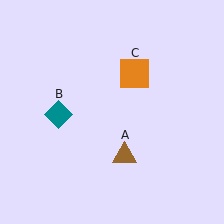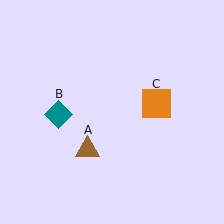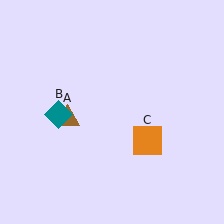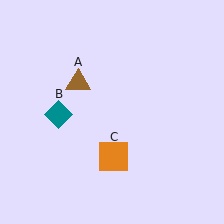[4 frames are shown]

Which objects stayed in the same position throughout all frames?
Teal diamond (object B) remained stationary.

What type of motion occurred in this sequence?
The brown triangle (object A), orange square (object C) rotated clockwise around the center of the scene.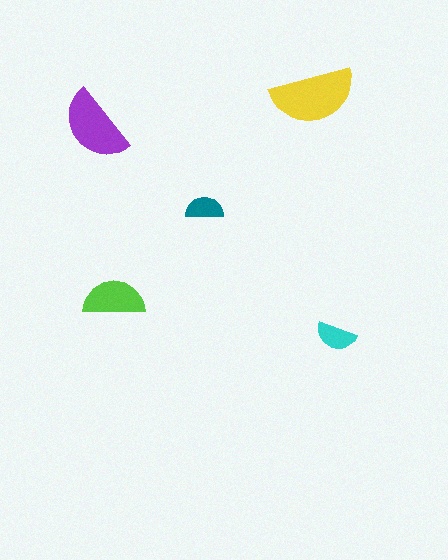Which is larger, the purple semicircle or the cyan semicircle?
The purple one.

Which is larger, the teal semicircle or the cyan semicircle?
The cyan one.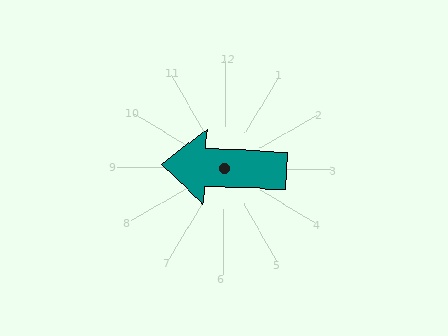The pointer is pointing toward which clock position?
Roughly 9 o'clock.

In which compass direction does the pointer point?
West.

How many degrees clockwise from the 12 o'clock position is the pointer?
Approximately 272 degrees.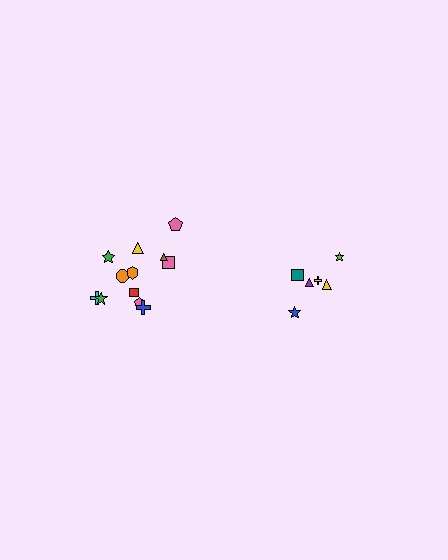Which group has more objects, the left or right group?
The left group.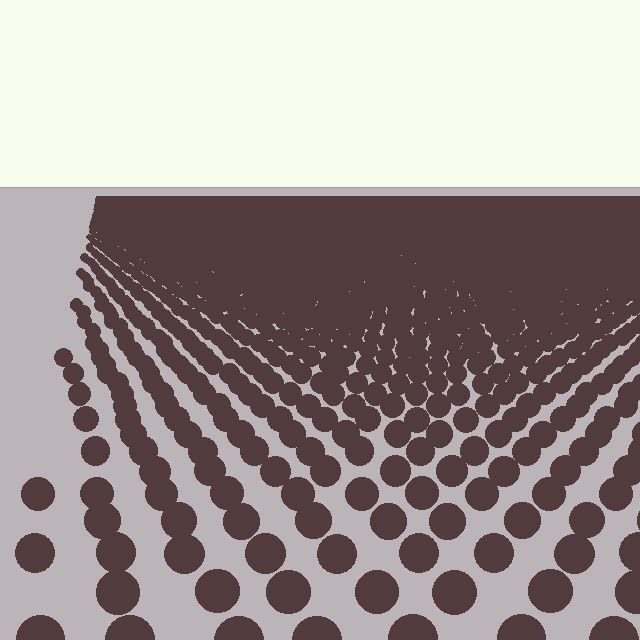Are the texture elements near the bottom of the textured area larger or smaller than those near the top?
Larger. Near the bottom, elements are closer to the viewer and appear at a bigger on-screen size.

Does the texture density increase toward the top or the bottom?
Density increases toward the top.